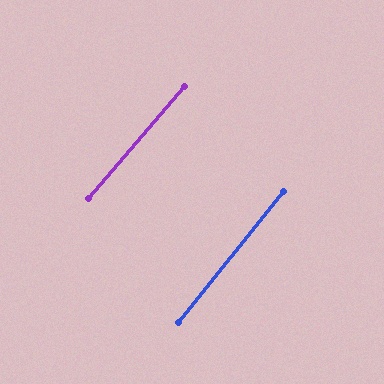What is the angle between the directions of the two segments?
Approximately 2 degrees.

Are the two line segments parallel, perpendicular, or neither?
Parallel — their directions differ by only 1.8°.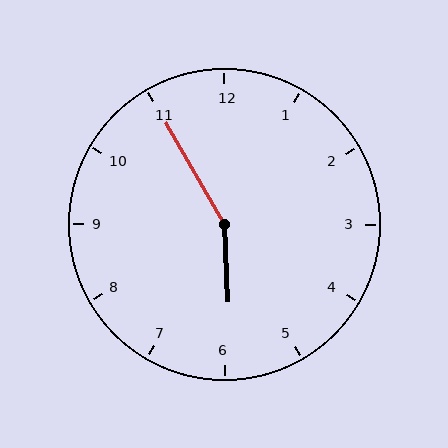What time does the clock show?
5:55.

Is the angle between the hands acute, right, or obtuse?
It is obtuse.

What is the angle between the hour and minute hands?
Approximately 152 degrees.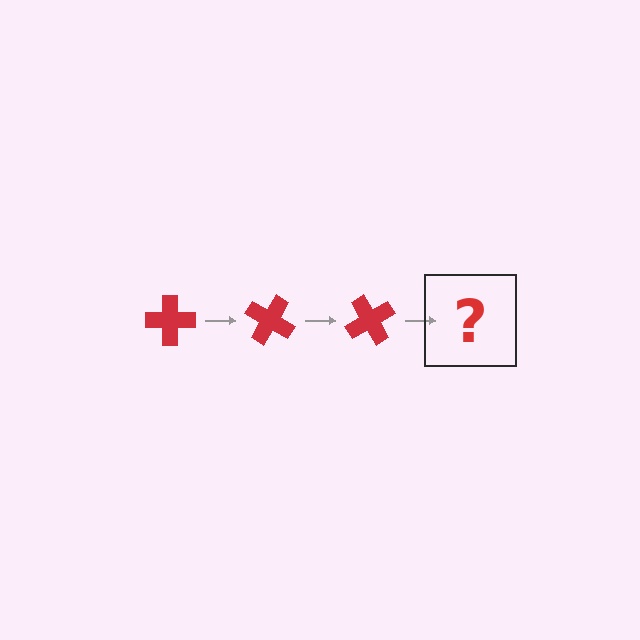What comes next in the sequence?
The next element should be a red cross rotated 90 degrees.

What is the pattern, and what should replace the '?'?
The pattern is that the cross rotates 30 degrees each step. The '?' should be a red cross rotated 90 degrees.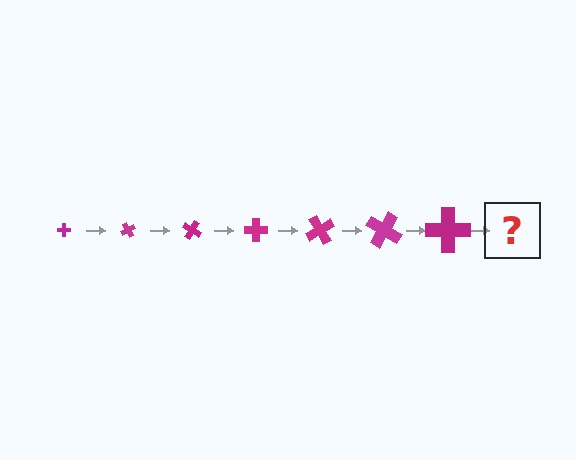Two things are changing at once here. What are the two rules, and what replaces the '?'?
The two rules are that the cross grows larger each step and it rotates 60 degrees each step. The '?' should be a cross, larger than the previous one and rotated 420 degrees from the start.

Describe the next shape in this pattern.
It should be a cross, larger than the previous one and rotated 420 degrees from the start.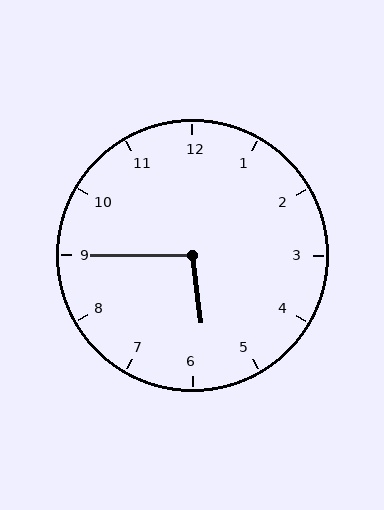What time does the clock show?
5:45.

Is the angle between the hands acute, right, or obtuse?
It is obtuse.